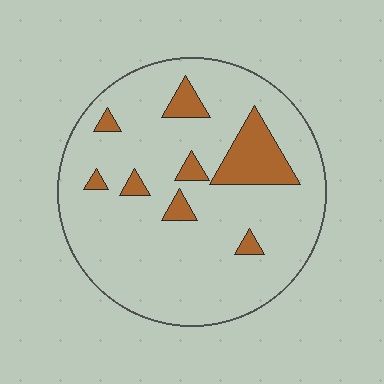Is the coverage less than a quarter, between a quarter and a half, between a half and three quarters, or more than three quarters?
Less than a quarter.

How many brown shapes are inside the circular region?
8.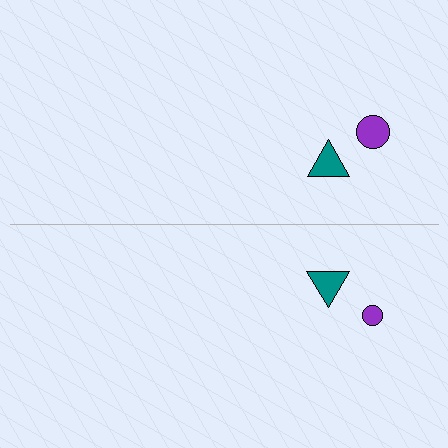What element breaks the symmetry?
The purple circle on the bottom side has a different size than its mirror counterpart.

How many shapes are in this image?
There are 4 shapes in this image.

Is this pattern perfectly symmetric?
No, the pattern is not perfectly symmetric. The purple circle on the bottom side has a different size than its mirror counterpart.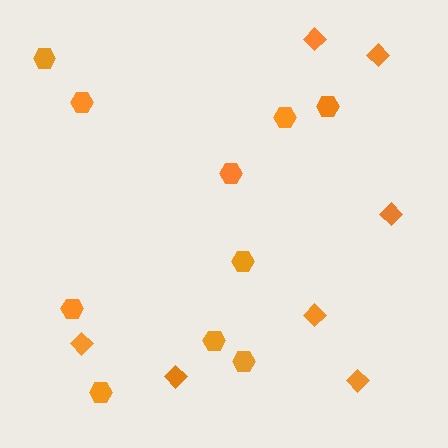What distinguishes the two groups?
There are 2 groups: one group of diamonds (7) and one group of hexagons (10).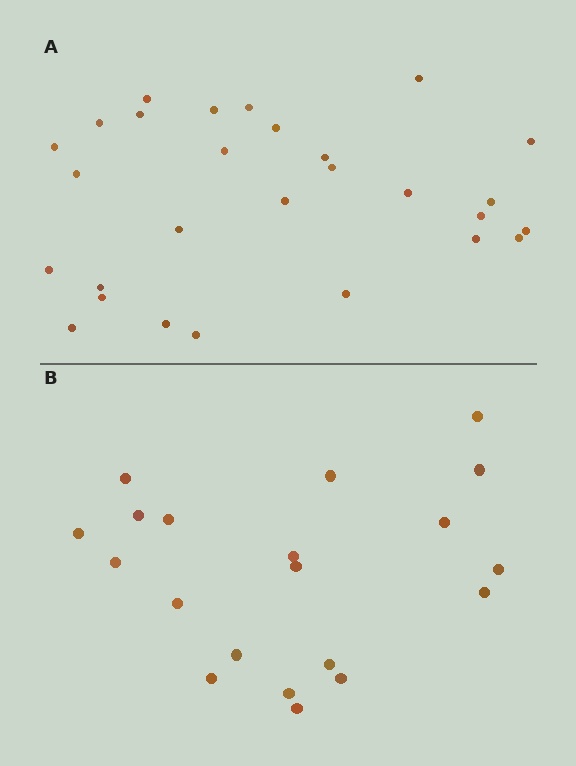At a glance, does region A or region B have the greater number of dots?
Region A (the top region) has more dots.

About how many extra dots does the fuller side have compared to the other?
Region A has roughly 8 or so more dots than region B.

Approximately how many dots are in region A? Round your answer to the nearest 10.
About 30 dots. (The exact count is 28, which rounds to 30.)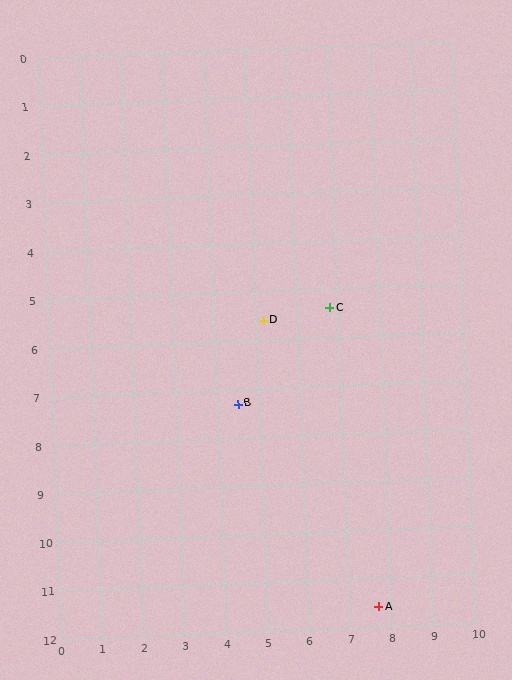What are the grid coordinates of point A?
Point A is at approximately (7.7, 11.6).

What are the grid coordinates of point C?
Point C is at approximately (6.8, 5.4).